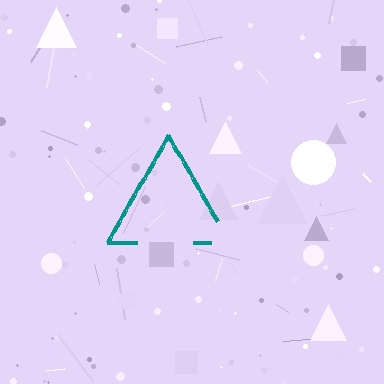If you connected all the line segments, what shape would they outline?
They would outline a triangle.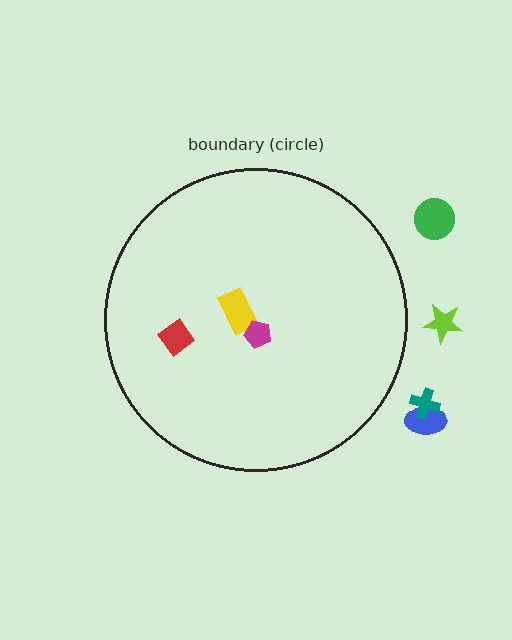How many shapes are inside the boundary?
3 inside, 4 outside.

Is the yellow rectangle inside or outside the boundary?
Inside.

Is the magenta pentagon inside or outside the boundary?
Inside.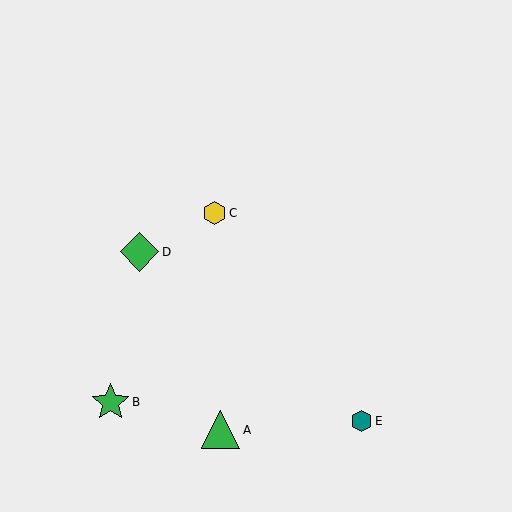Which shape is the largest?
The green diamond (labeled D) is the largest.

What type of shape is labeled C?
Shape C is a yellow hexagon.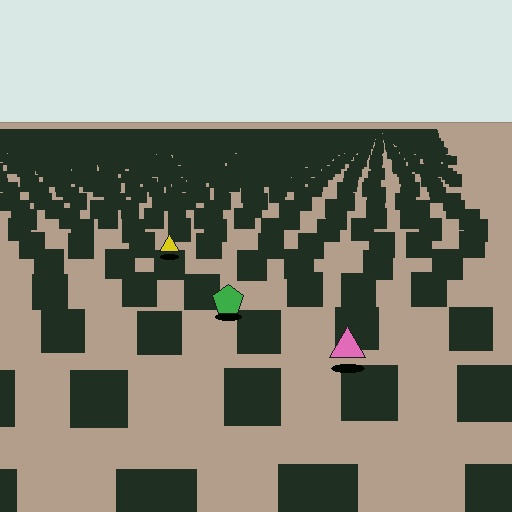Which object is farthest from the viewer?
The yellow triangle is farthest from the viewer. It appears smaller and the ground texture around it is denser.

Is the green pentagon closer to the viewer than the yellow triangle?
Yes. The green pentagon is closer — you can tell from the texture gradient: the ground texture is coarser near it.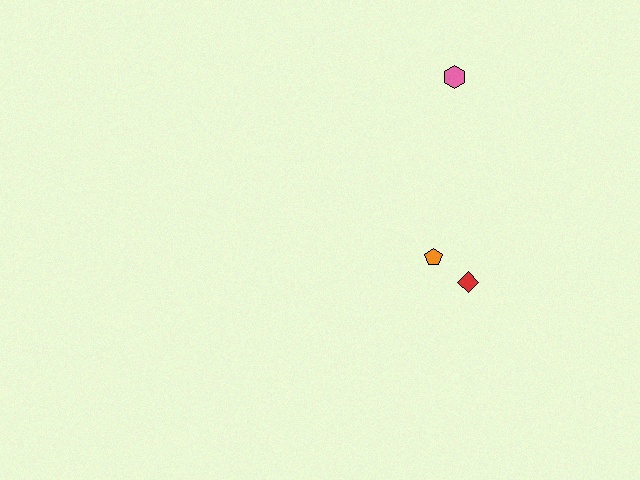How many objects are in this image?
There are 3 objects.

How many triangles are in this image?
There are no triangles.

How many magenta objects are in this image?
There are no magenta objects.